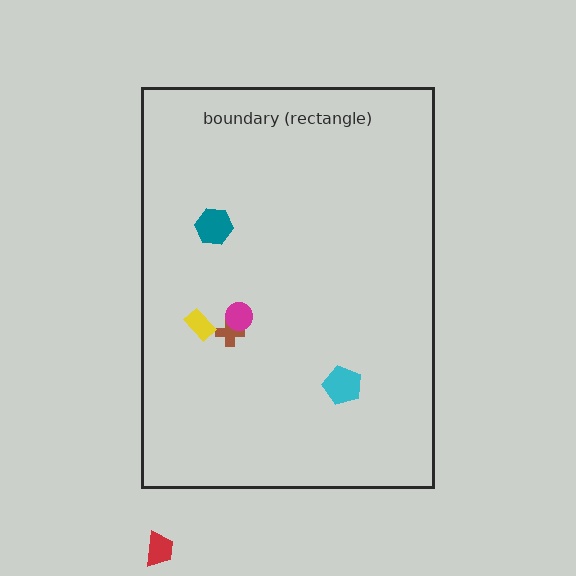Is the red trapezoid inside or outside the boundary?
Outside.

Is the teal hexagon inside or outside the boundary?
Inside.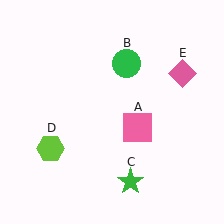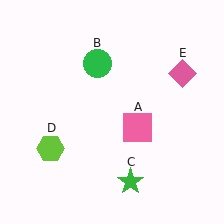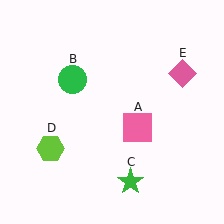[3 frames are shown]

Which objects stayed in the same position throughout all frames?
Pink square (object A) and green star (object C) and lime hexagon (object D) and pink diamond (object E) remained stationary.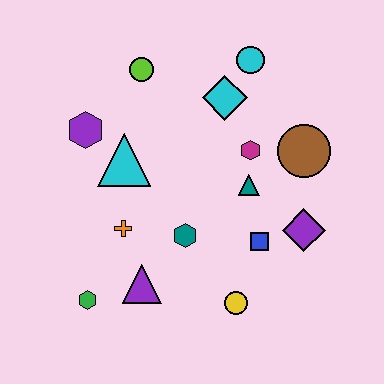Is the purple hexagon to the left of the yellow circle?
Yes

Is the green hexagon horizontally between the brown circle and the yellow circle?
No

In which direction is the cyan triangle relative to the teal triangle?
The cyan triangle is to the left of the teal triangle.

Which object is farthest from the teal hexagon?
The cyan circle is farthest from the teal hexagon.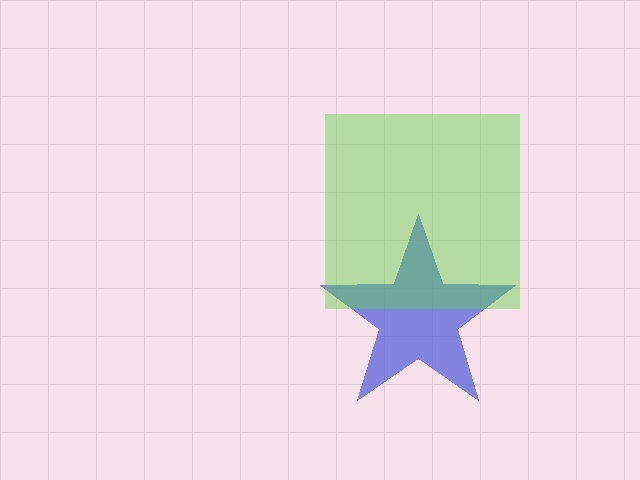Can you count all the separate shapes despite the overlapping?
Yes, there are 2 separate shapes.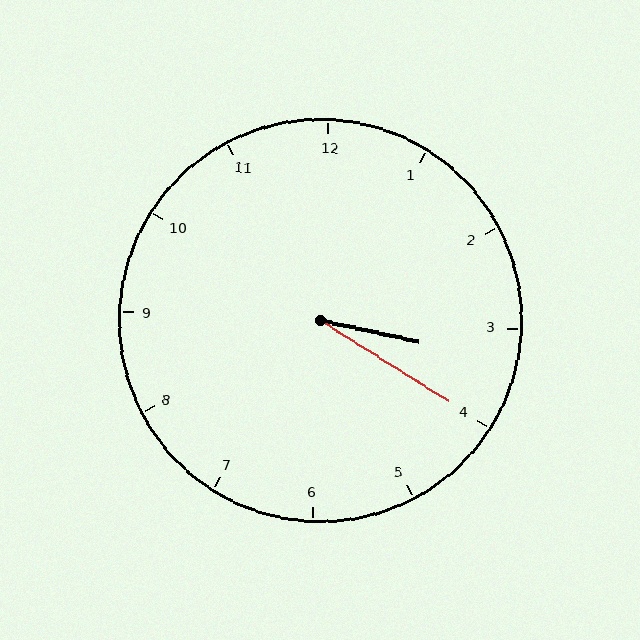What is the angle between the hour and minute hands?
Approximately 20 degrees.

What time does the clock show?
3:20.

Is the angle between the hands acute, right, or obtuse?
It is acute.